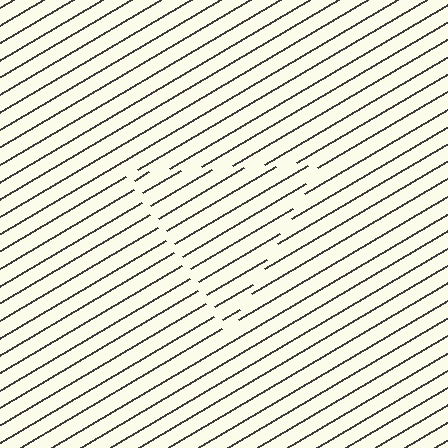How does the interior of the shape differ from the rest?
The interior of the shape contains the same grating, shifted by half a period — the contour is defined by the phase discontinuity where line-ends from the inner and outer gratings abut.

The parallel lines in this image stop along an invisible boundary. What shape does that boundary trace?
An illusory triangle. The interior of the shape contains the same grating, shifted by half a period — the contour is defined by the phase discontinuity where line-ends from the inner and outer gratings abut.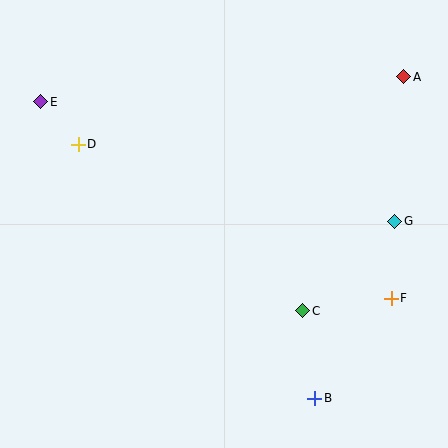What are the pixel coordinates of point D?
Point D is at (78, 144).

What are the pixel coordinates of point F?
Point F is at (391, 298).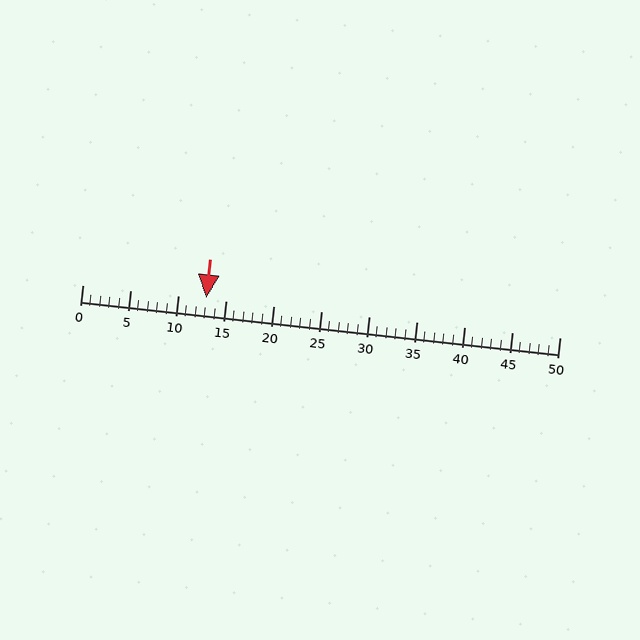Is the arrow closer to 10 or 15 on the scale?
The arrow is closer to 15.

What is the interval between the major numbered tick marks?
The major tick marks are spaced 5 units apart.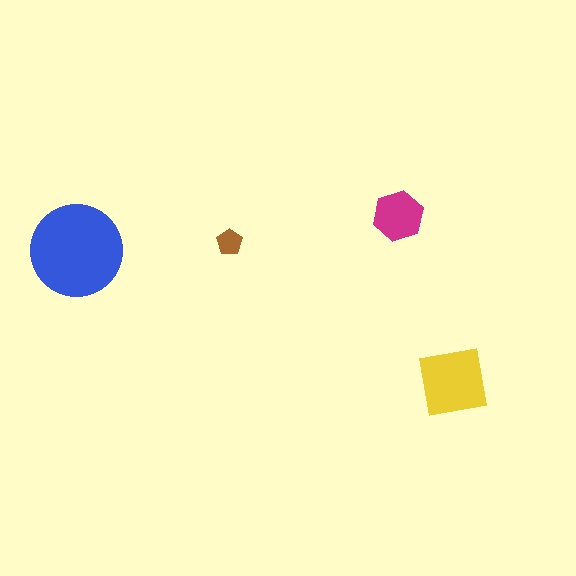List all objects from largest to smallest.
The blue circle, the yellow square, the magenta hexagon, the brown pentagon.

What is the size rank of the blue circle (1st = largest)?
1st.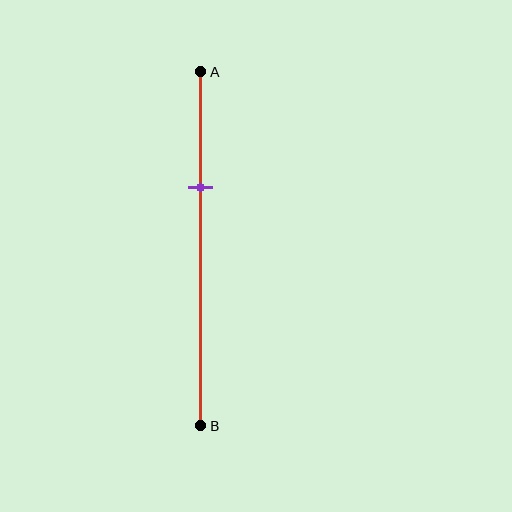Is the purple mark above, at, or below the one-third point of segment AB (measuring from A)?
The purple mark is approximately at the one-third point of segment AB.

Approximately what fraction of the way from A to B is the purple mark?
The purple mark is approximately 35% of the way from A to B.